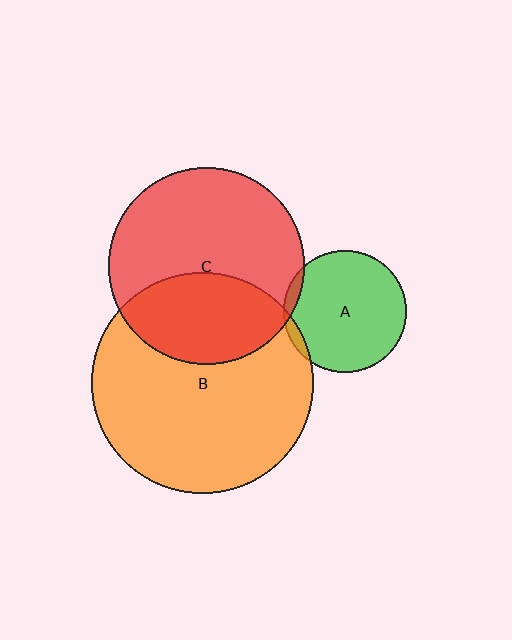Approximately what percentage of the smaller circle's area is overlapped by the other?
Approximately 35%.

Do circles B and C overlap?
Yes.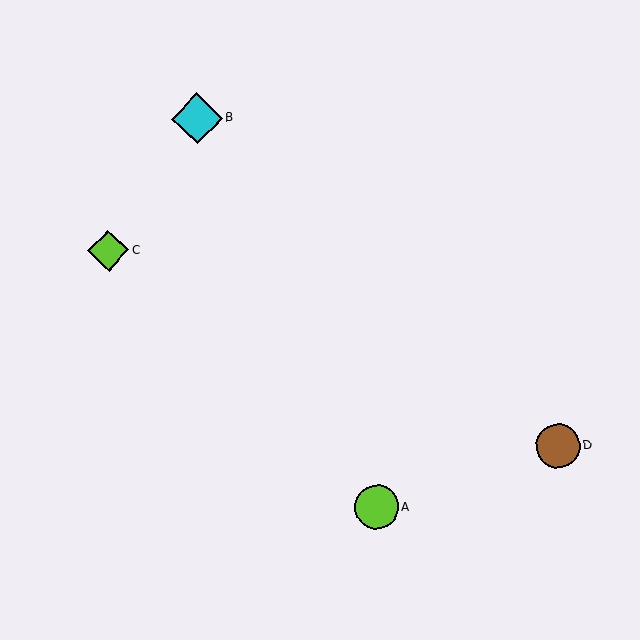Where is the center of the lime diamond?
The center of the lime diamond is at (108, 251).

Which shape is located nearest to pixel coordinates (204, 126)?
The cyan diamond (labeled B) at (197, 119) is nearest to that location.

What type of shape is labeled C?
Shape C is a lime diamond.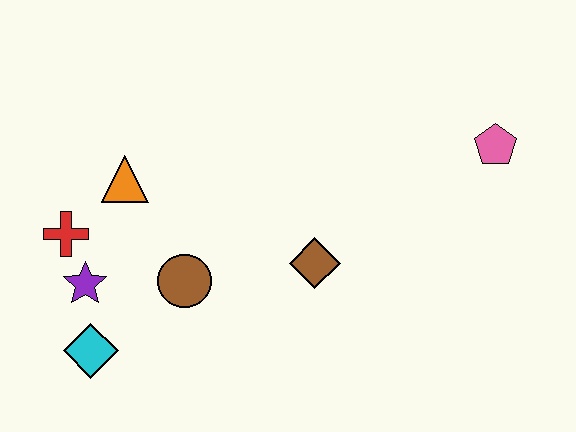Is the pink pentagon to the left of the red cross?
No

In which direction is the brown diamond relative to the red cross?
The brown diamond is to the right of the red cross.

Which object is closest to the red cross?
The purple star is closest to the red cross.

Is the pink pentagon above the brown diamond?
Yes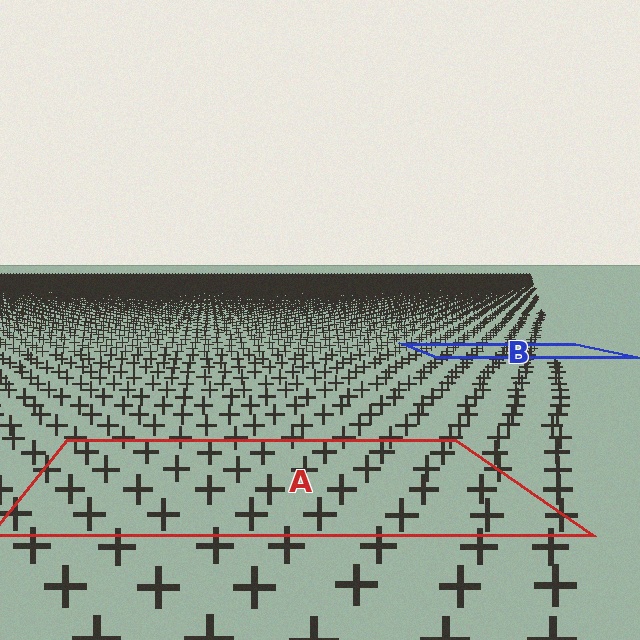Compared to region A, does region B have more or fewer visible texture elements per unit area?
Region B has more texture elements per unit area — they are packed more densely because it is farther away.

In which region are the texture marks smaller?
The texture marks are smaller in region B, because it is farther away.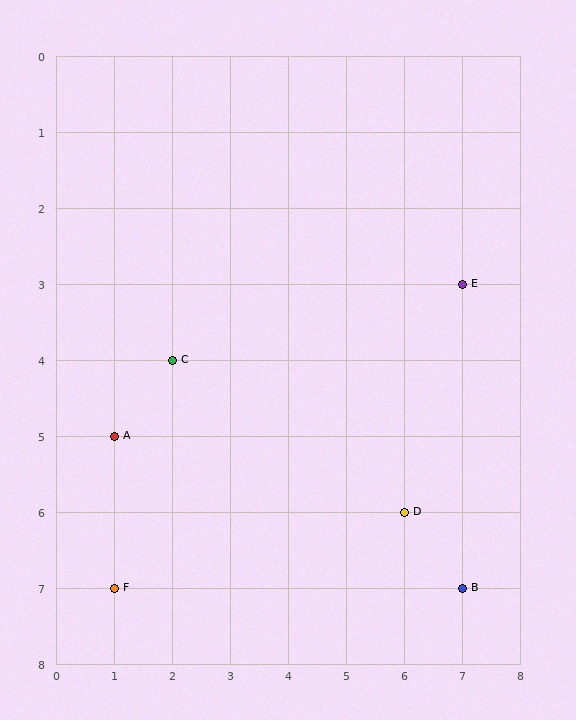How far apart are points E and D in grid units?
Points E and D are 1 column and 3 rows apart (about 3.2 grid units diagonally).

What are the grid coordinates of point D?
Point D is at grid coordinates (6, 6).